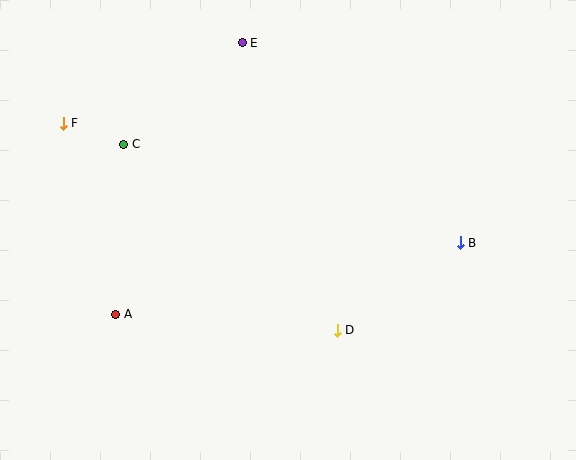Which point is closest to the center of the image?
Point D at (337, 330) is closest to the center.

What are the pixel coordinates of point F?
Point F is at (63, 123).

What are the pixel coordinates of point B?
Point B is at (460, 243).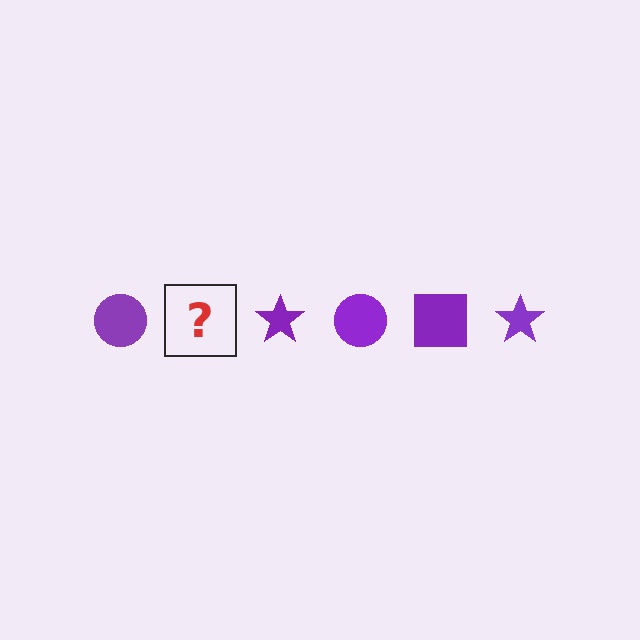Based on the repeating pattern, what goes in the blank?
The blank should be a purple square.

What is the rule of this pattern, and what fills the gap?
The rule is that the pattern cycles through circle, square, star shapes in purple. The gap should be filled with a purple square.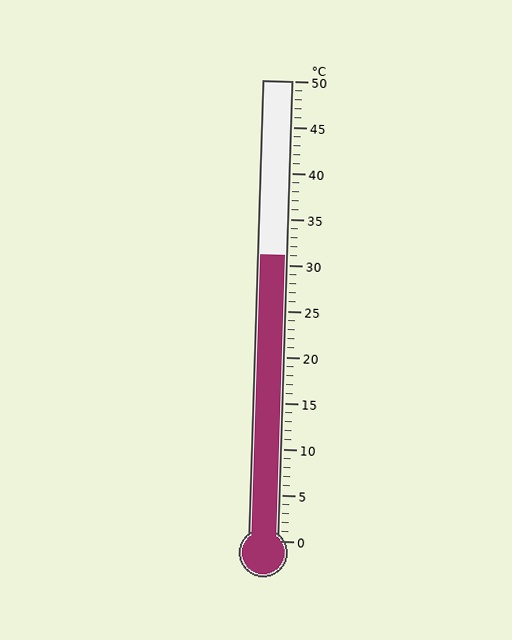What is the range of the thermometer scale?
The thermometer scale ranges from 0°C to 50°C.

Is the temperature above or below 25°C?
The temperature is above 25°C.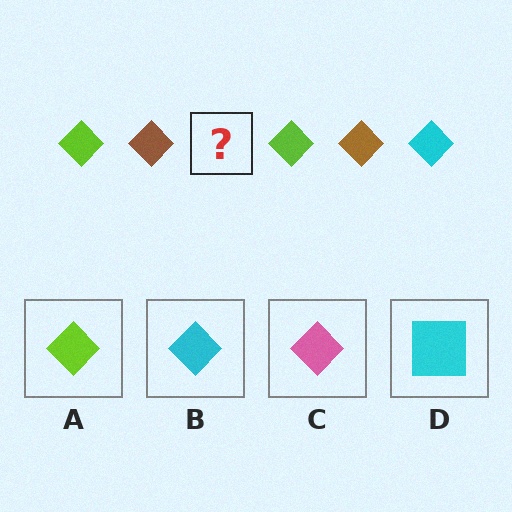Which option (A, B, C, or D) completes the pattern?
B.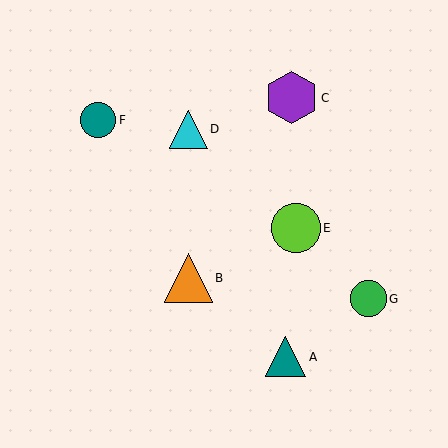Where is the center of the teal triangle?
The center of the teal triangle is at (286, 357).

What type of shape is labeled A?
Shape A is a teal triangle.